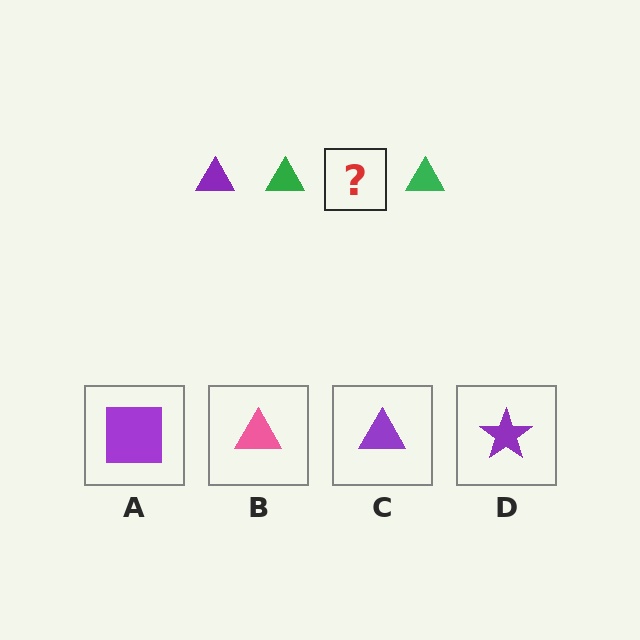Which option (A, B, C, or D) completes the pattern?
C.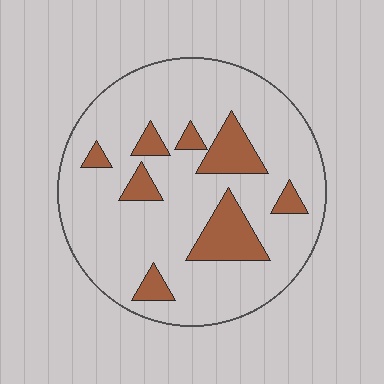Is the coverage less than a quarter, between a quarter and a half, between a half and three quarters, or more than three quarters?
Less than a quarter.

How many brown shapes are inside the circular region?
8.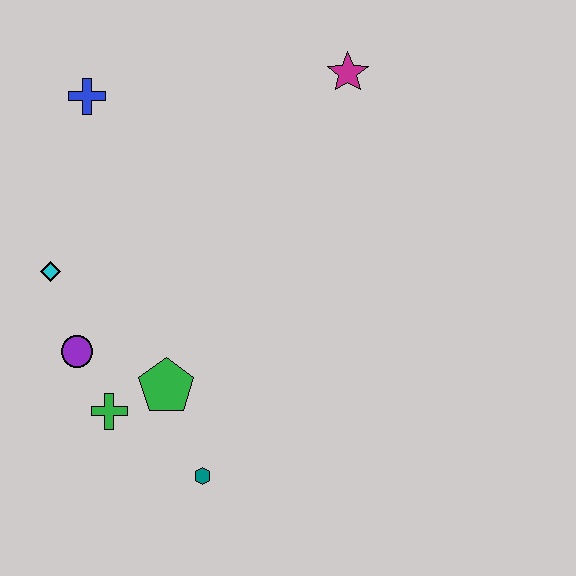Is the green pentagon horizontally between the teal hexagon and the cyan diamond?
Yes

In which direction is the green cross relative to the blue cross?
The green cross is below the blue cross.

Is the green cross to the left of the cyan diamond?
No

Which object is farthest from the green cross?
The magenta star is farthest from the green cross.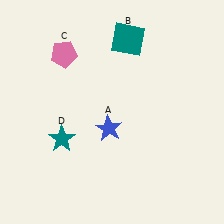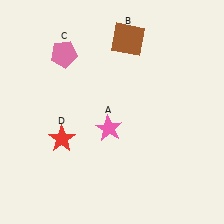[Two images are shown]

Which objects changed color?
A changed from blue to pink. B changed from teal to brown. D changed from teal to red.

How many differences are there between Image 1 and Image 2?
There are 3 differences between the two images.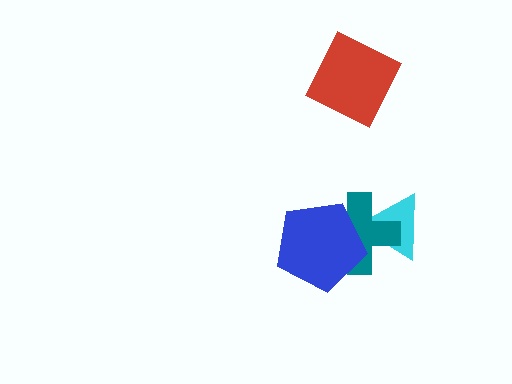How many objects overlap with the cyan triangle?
2 objects overlap with the cyan triangle.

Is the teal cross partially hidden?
Yes, it is partially covered by another shape.